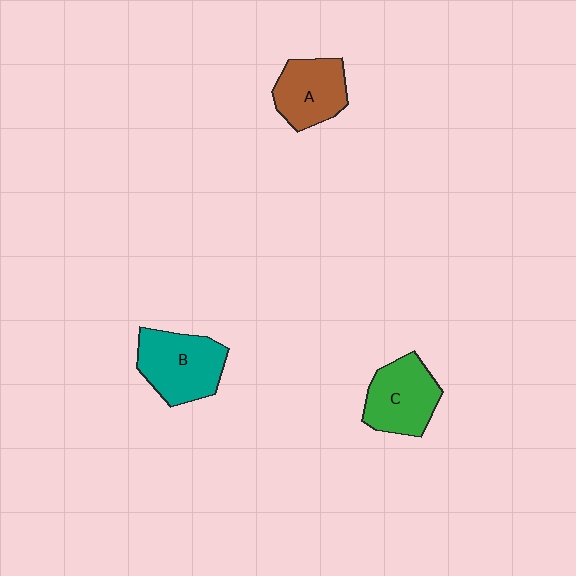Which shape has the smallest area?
Shape A (brown).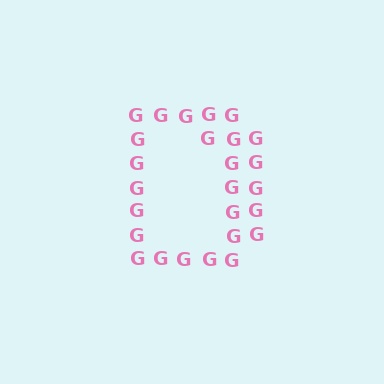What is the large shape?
The large shape is the letter D.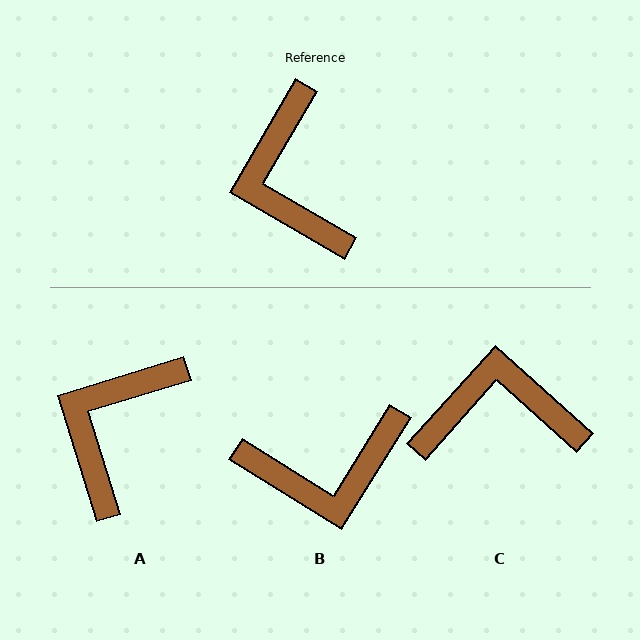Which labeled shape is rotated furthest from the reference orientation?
C, about 102 degrees away.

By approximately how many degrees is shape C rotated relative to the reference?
Approximately 102 degrees clockwise.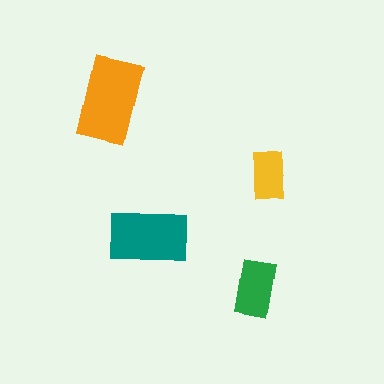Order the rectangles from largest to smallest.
the orange one, the teal one, the green one, the yellow one.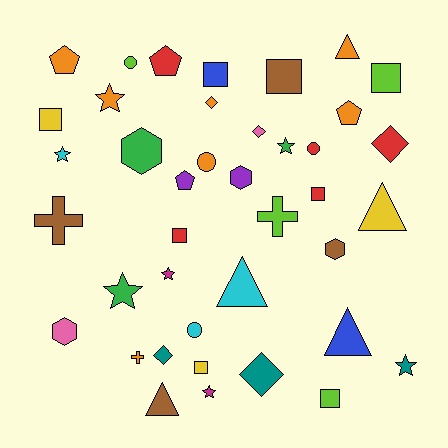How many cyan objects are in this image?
There are 3 cyan objects.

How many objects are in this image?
There are 40 objects.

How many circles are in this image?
There are 4 circles.